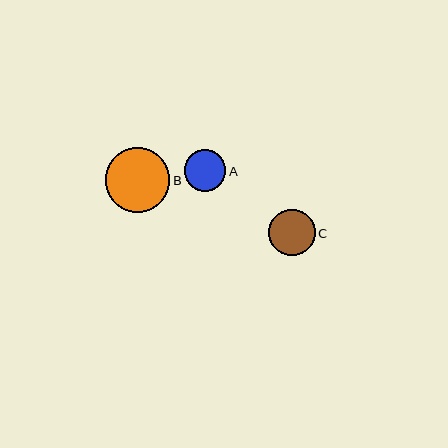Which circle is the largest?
Circle B is the largest with a size of approximately 64 pixels.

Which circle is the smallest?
Circle A is the smallest with a size of approximately 41 pixels.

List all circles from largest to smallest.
From largest to smallest: B, C, A.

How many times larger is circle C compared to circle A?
Circle C is approximately 1.1 times the size of circle A.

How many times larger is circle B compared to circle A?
Circle B is approximately 1.6 times the size of circle A.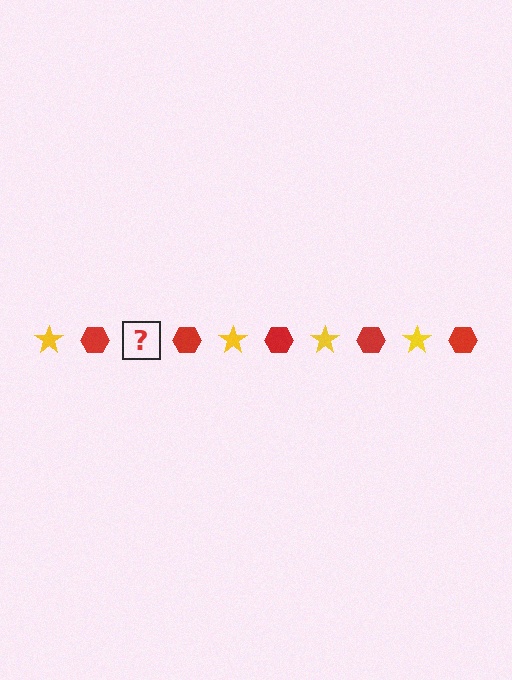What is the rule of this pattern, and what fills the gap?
The rule is that the pattern alternates between yellow star and red hexagon. The gap should be filled with a yellow star.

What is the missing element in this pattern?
The missing element is a yellow star.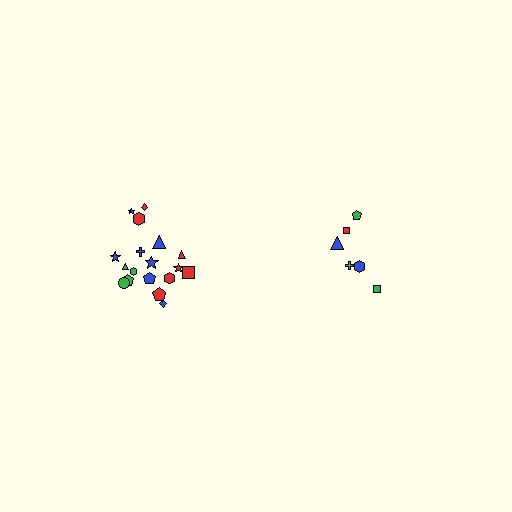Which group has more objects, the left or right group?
The left group.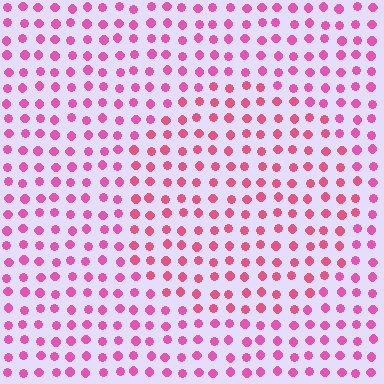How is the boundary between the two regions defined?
The boundary is defined purely by a slight shift in hue (about 20 degrees). Spacing, size, and orientation are identical on both sides.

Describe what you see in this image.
The image is filled with small pink elements in a uniform arrangement. A circle-shaped region is visible where the elements are tinted to a slightly different hue, forming a subtle color boundary.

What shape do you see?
I see a circle.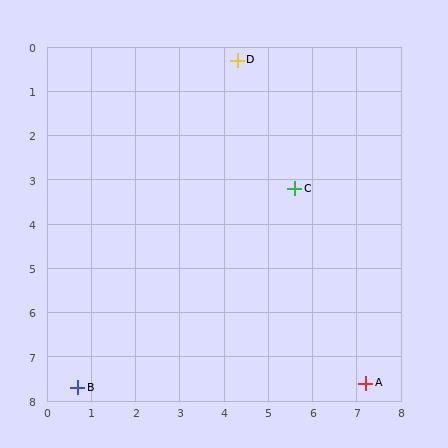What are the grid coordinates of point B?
Point B is at approximately (0.7, 7.7).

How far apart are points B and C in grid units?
Points B and C are about 6.7 grid units apart.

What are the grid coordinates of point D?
Point D is at approximately (4.3, 0.3).